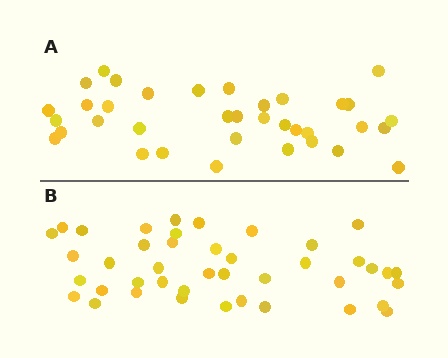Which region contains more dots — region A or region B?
Region B (the bottom region) has more dots.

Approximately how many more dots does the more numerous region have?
Region B has about 6 more dots than region A.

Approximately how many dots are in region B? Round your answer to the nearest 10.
About 40 dots. (The exact count is 42, which rounds to 40.)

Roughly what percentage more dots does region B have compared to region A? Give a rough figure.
About 15% more.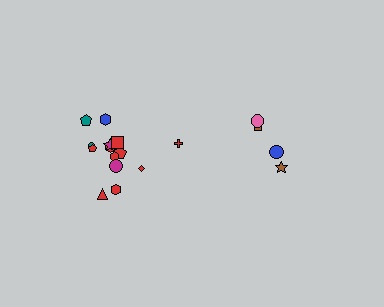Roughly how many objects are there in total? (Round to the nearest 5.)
Roughly 20 objects in total.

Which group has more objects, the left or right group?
The left group.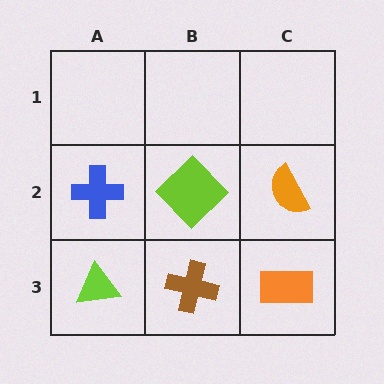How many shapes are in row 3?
3 shapes.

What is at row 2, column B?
A lime diamond.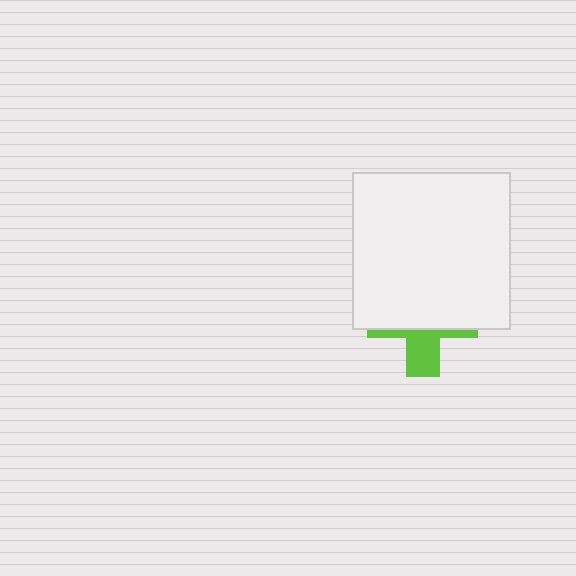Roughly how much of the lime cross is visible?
A small part of it is visible (roughly 35%).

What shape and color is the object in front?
The object in front is a white square.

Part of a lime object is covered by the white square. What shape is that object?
It is a cross.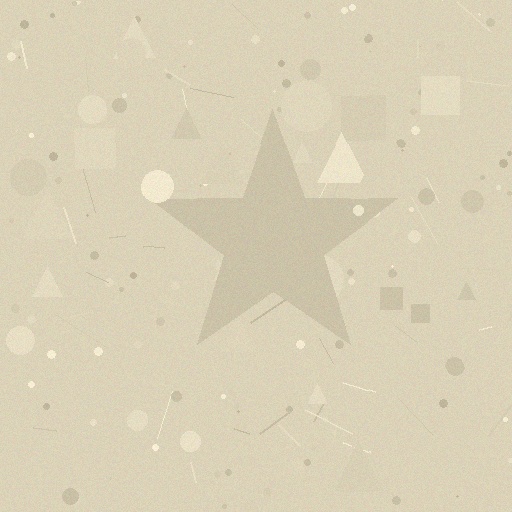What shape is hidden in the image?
A star is hidden in the image.